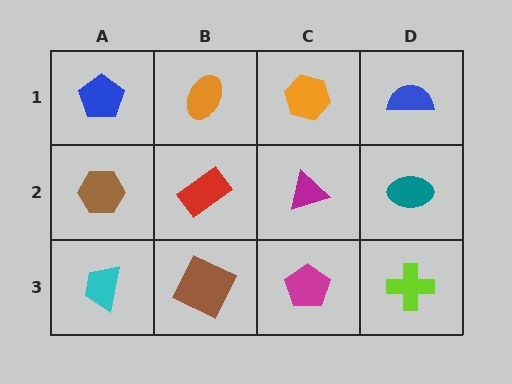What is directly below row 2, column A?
A cyan trapezoid.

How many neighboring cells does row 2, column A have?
3.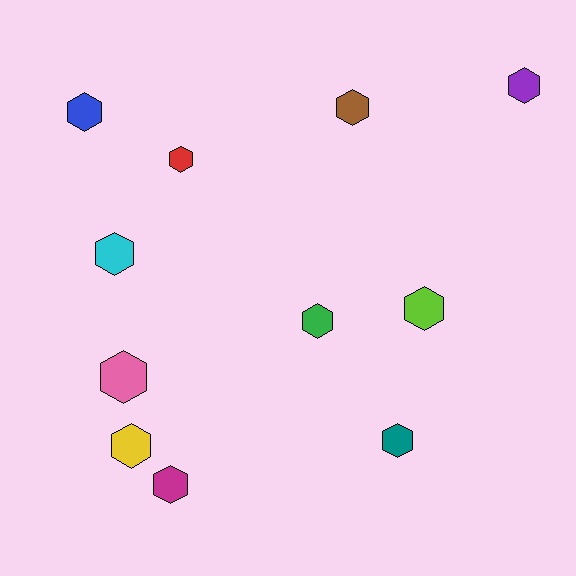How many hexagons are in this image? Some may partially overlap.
There are 11 hexagons.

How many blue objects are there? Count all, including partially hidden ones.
There is 1 blue object.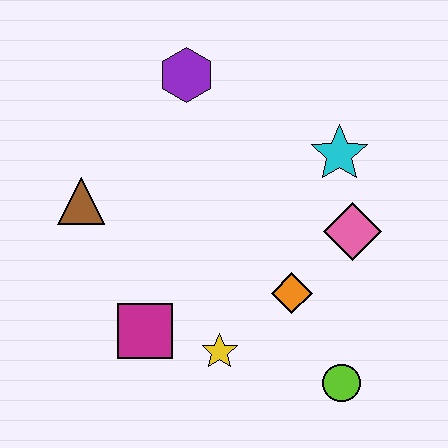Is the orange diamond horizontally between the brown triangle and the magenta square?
No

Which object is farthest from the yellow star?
The purple hexagon is farthest from the yellow star.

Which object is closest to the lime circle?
The orange diamond is closest to the lime circle.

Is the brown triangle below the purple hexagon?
Yes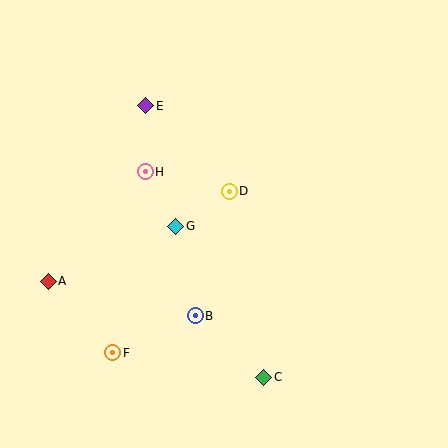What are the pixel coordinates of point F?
Point F is at (113, 353).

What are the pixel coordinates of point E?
Point E is at (146, 106).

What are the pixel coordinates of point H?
Point H is at (145, 172).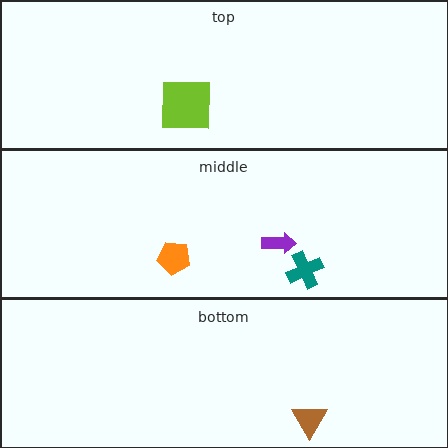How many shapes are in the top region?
1.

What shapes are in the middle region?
The purple arrow, the teal cross, the orange pentagon.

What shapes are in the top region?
The lime square.